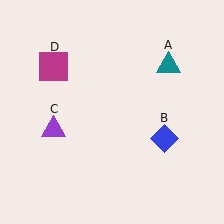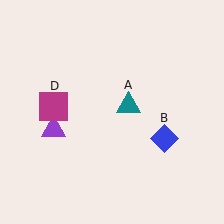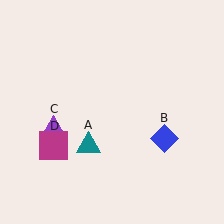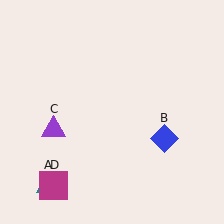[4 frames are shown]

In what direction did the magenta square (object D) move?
The magenta square (object D) moved down.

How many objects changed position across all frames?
2 objects changed position: teal triangle (object A), magenta square (object D).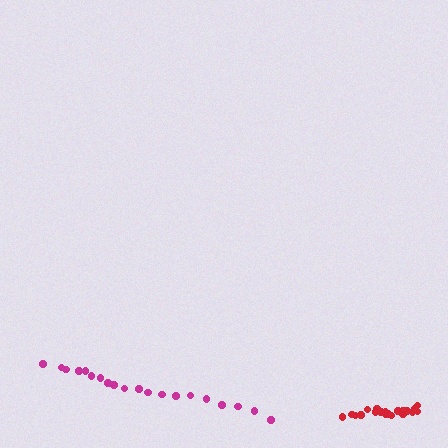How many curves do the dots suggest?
There are 2 distinct paths.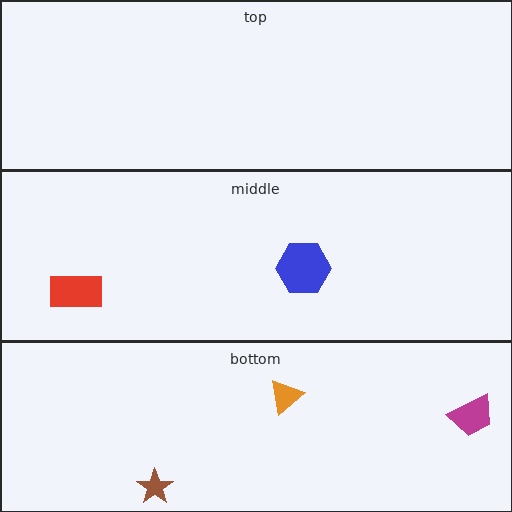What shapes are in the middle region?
The blue hexagon, the red rectangle.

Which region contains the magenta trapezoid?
The bottom region.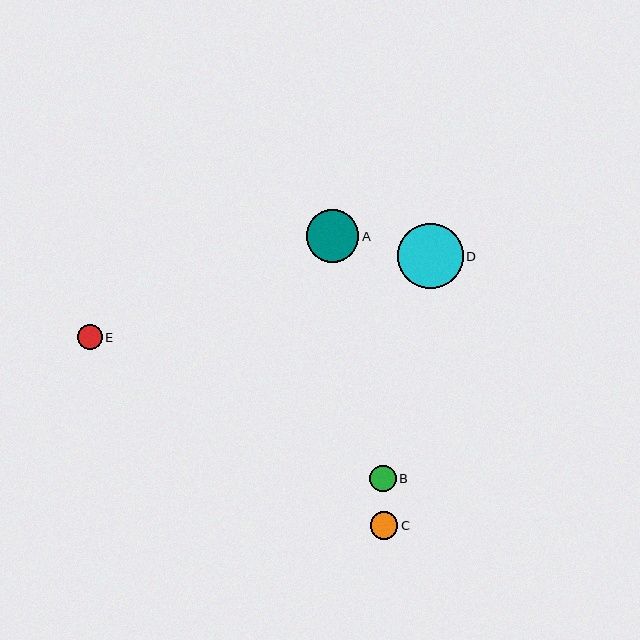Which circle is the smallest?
Circle E is the smallest with a size of approximately 25 pixels.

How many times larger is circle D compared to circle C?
Circle D is approximately 2.4 times the size of circle C.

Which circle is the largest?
Circle D is the largest with a size of approximately 65 pixels.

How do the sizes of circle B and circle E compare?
Circle B and circle E are approximately the same size.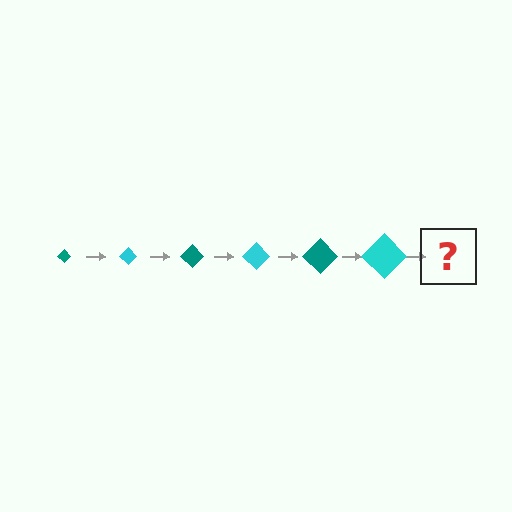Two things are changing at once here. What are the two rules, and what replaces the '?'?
The two rules are that the diamond grows larger each step and the color cycles through teal and cyan. The '?' should be a teal diamond, larger than the previous one.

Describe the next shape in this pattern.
It should be a teal diamond, larger than the previous one.